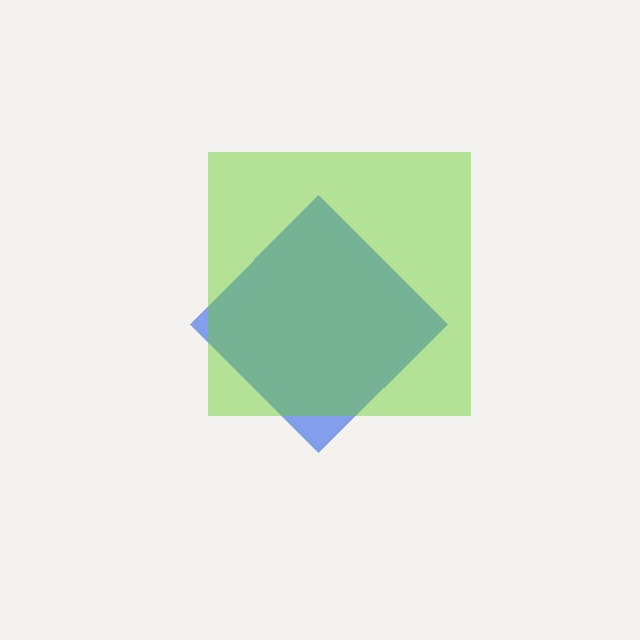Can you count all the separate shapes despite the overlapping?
Yes, there are 2 separate shapes.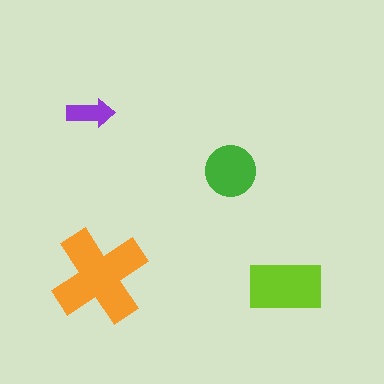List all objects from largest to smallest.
The orange cross, the lime rectangle, the green circle, the purple arrow.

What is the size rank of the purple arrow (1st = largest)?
4th.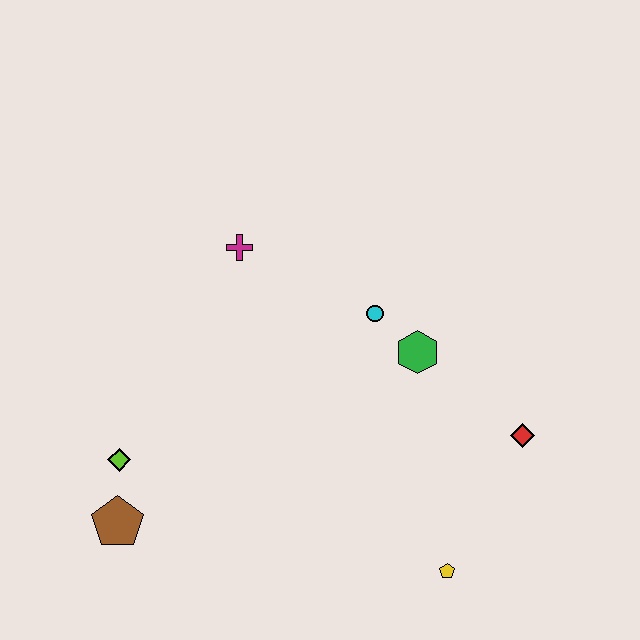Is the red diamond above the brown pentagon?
Yes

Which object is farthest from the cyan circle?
The brown pentagon is farthest from the cyan circle.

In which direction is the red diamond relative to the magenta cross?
The red diamond is to the right of the magenta cross.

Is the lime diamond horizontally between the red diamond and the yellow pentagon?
No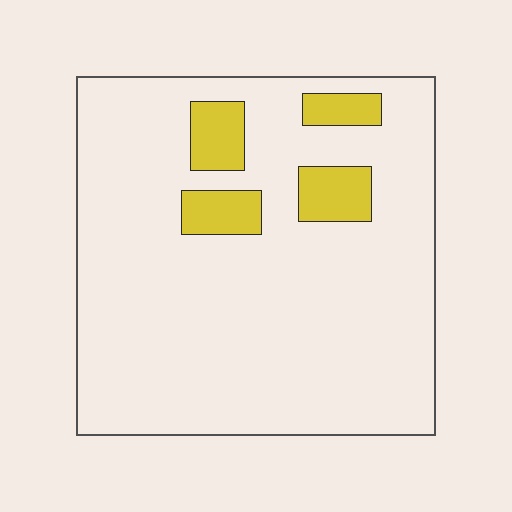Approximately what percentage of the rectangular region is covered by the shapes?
Approximately 10%.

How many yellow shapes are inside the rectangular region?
4.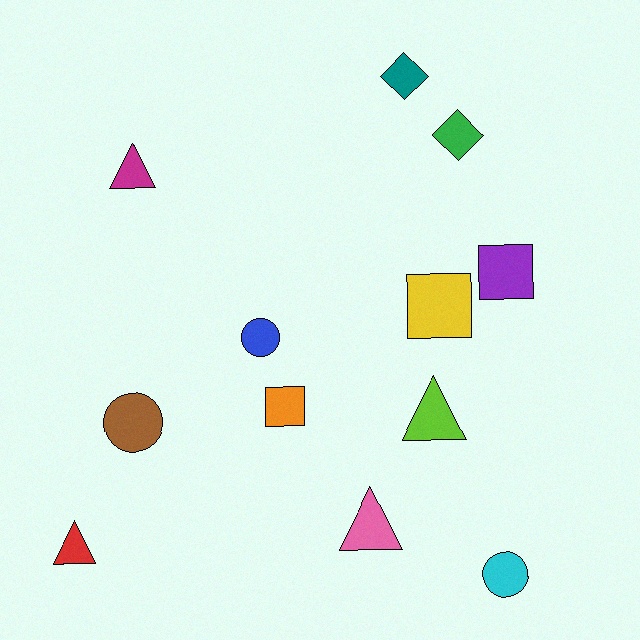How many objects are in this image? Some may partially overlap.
There are 12 objects.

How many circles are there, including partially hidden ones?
There are 3 circles.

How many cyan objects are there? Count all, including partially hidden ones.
There is 1 cyan object.